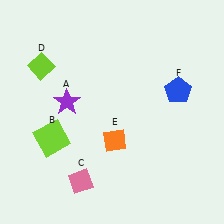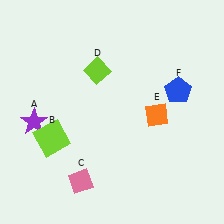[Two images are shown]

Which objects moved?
The objects that moved are: the purple star (A), the lime diamond (D), the orange diamond (E).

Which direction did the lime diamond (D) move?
The lime diamond (D) moved right.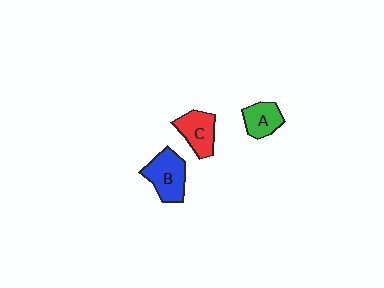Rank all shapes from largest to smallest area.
From largest to smallest: B (blue), C (red), A (green).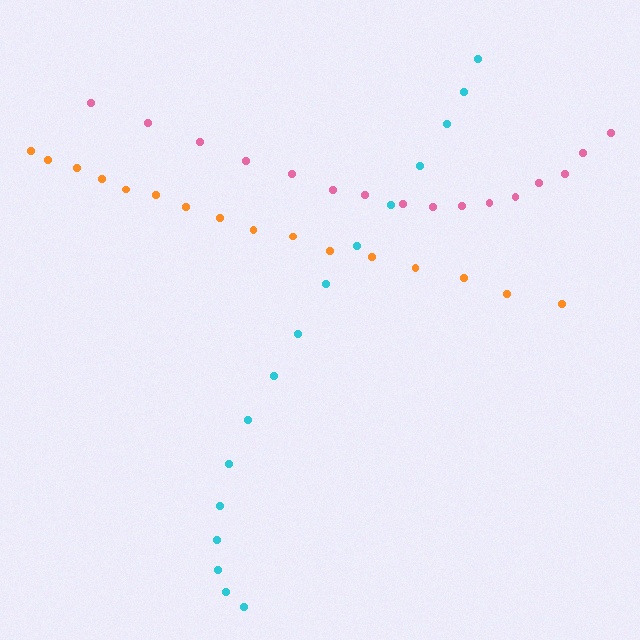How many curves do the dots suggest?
There are 3 distinct paths.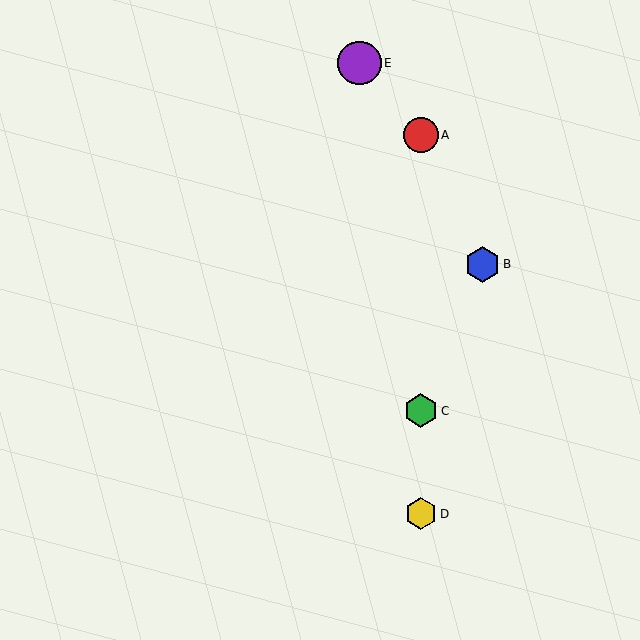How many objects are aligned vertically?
3 objects (A, C, D) are aligned vertically.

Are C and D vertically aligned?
Yes, both are at x≈421.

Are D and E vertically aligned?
No, D is at x≈421 and E is at x≈360.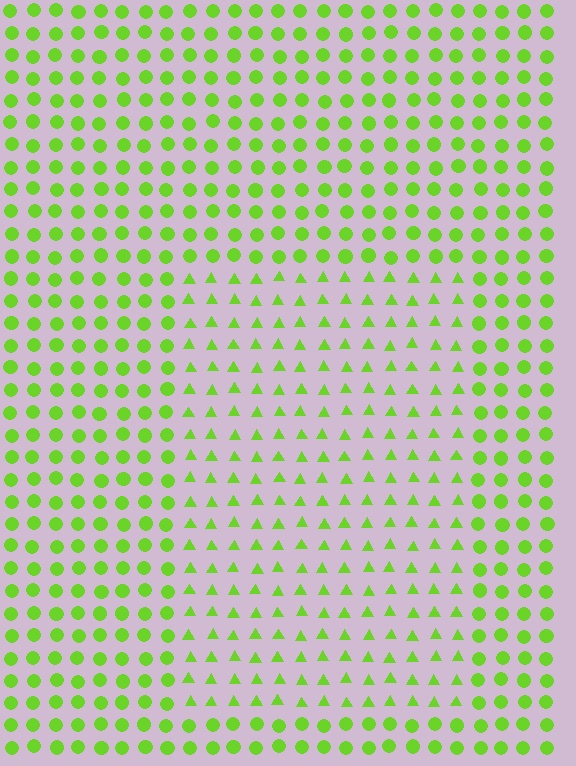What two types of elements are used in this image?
The image uses triangles inside the rectangle region and circles outside it.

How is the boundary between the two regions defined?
The boundary is defined by a change in element shape: triangles inside vs. circles outside. All elements share the same color and spacing.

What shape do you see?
I see a rectangle.